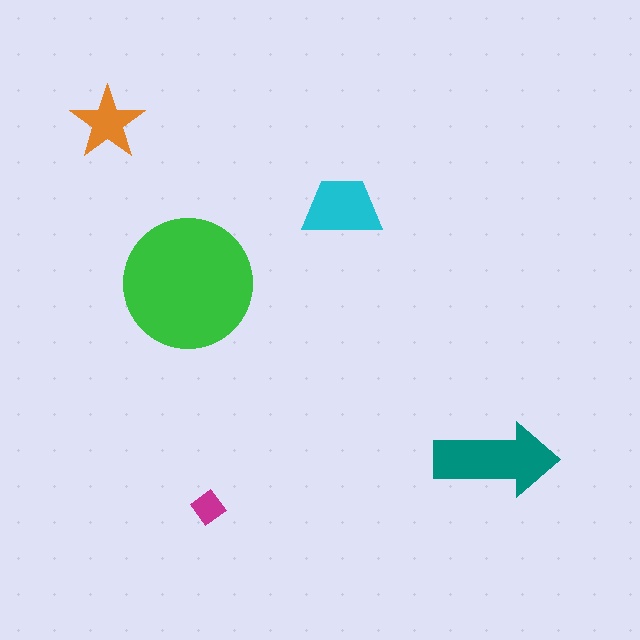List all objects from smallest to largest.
The magenta diamond, the orange star, the cyan trapezoid, the teal arrow, the green circle.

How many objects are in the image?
There are 5 objects in the image.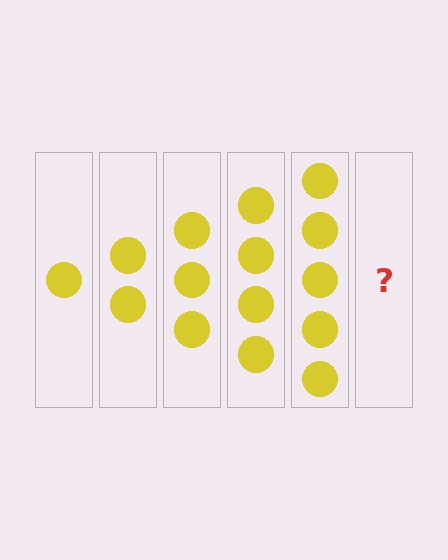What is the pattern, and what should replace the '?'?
The pattern is that each step adds one more circle. The '?' should be 6 circles.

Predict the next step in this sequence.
The next step is 6 circles.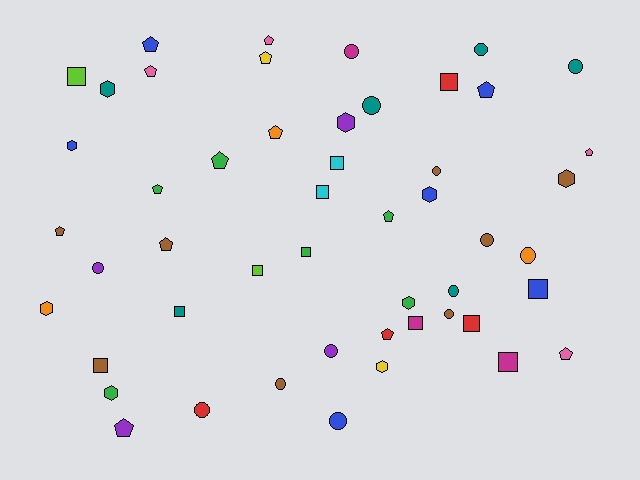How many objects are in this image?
There are 50 objects.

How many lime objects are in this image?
There are 2 lime objects.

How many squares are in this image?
There are 12 squares.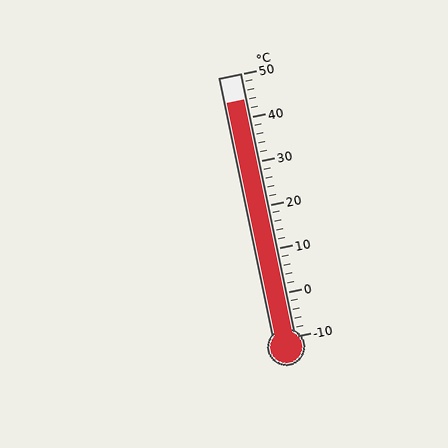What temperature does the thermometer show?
The thermometer shows approximately 44°C.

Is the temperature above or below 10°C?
The temperature is above 10°C.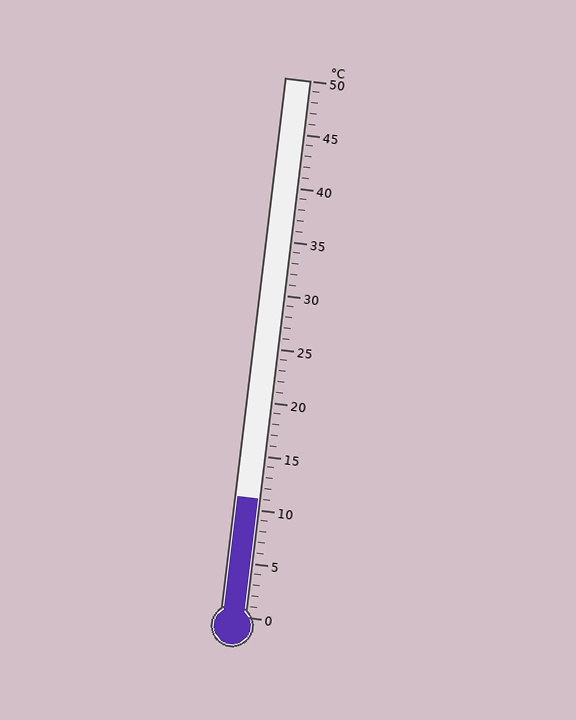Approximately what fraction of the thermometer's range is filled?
The thermometer is filled to approximately 20% of its range.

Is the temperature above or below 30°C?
The temperature is below 30°C.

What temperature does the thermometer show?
The thermometer shows approximately 11°C.